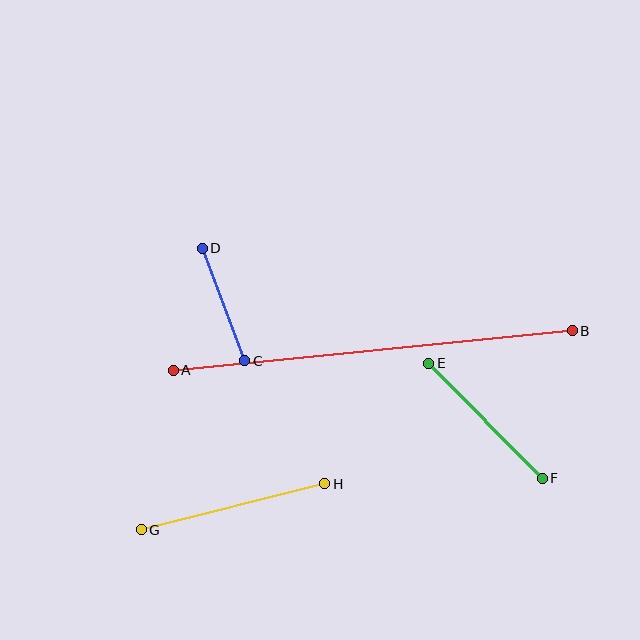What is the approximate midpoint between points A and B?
The midpoint is at approximately (373, 350) pixels.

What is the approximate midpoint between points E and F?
The midpoint is at approximately (485, 421) pixels.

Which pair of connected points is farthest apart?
Points A and B are farthest apart.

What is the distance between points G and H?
The distance is approximately 189 pixels.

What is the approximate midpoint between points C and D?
The midpoint is at approximately (224, 305) pixels.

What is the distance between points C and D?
The distance is approximately 120 pixels.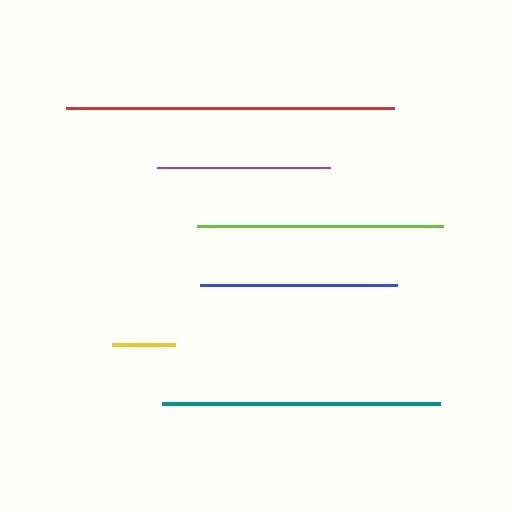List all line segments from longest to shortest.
From longest to shortest: red, teal, lime, blue, magenta, yellow.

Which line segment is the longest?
The red line is the longest at approximately 329 pixels.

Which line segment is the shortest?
The yellow line is the shortest at approximately 63 pixels.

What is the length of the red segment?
The red segment is approximately 329 pixels long.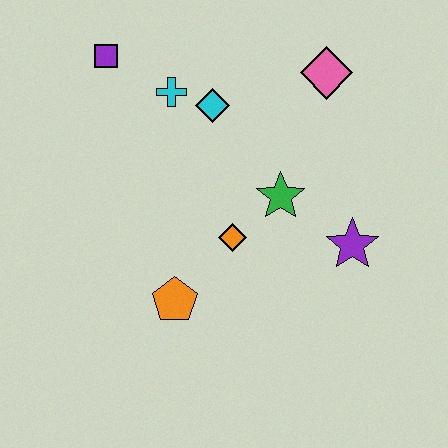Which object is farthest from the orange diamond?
The purple square is farthest from the orange diamond.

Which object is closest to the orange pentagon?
The orange diamond is closest to the orange pentagon.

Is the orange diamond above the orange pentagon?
Yes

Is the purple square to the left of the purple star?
Yes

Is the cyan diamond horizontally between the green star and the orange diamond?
No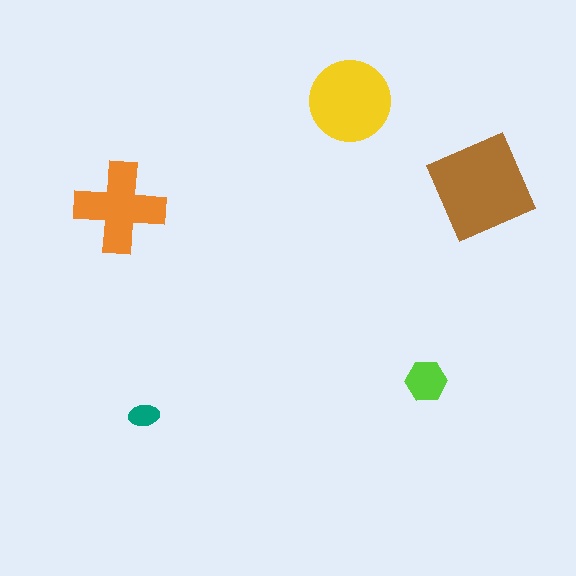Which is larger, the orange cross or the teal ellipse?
The orange cross.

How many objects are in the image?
There are 5 objects in the image.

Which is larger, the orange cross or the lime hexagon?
The orange cross.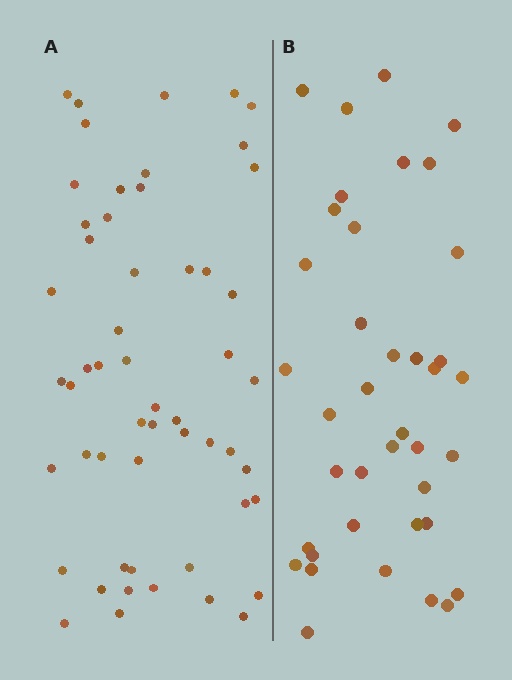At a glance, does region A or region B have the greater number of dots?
Region A (the left region) has more dots.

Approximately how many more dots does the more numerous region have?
Region A has approximately 15 more dots than region B.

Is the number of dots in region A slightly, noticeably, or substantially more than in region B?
Region A has noticeably more, but not dramatically so. The ratio is roughly 1.4 to 1.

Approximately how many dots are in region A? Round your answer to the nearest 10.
About 50 dots. (The exact count is 54, which rounds to 50.)